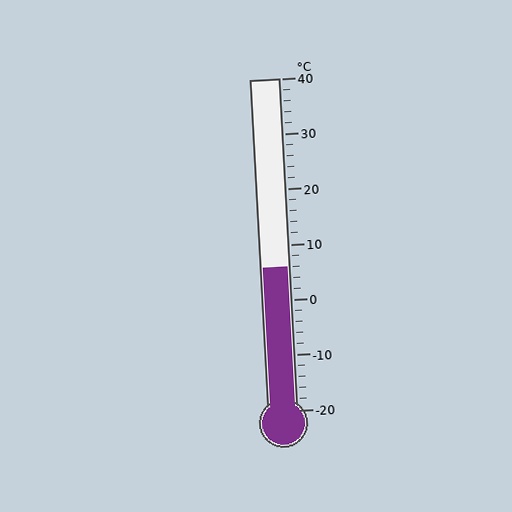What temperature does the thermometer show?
The thermometer shows approximately 6°C.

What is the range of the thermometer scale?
The thermometer scale ranges from -20°C to 40°C.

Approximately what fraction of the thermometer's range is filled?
The thermometer is filled to approximately 45% of its range.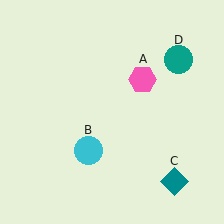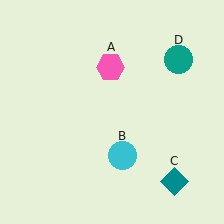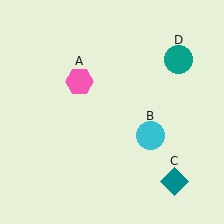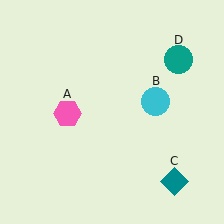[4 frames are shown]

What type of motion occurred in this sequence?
The pink hexagon (object A), cyan circle (object B) rotated counterclockwise around the center of the scene.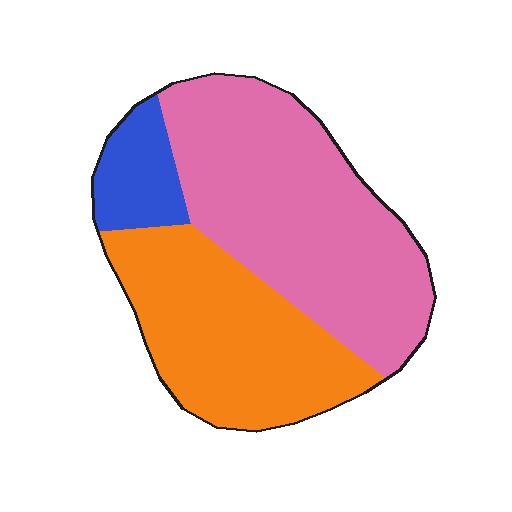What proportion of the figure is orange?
Orange takes up between a third and a half of the figure.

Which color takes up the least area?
Blue, at roughly 10%.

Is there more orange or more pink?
Pink.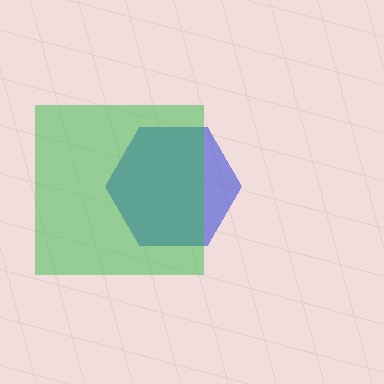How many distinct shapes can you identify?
There are 2 distinct shapes: a blue hexagon, a green square.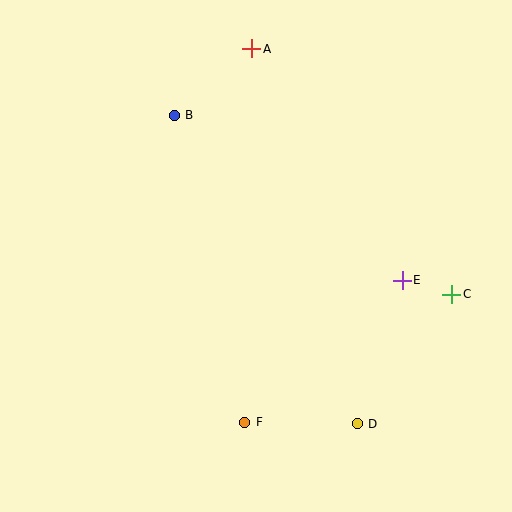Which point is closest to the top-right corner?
Point A is closest to the top-right corner.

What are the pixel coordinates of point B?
Point B is at (174, 115).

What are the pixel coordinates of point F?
Point F is at (245, 422).